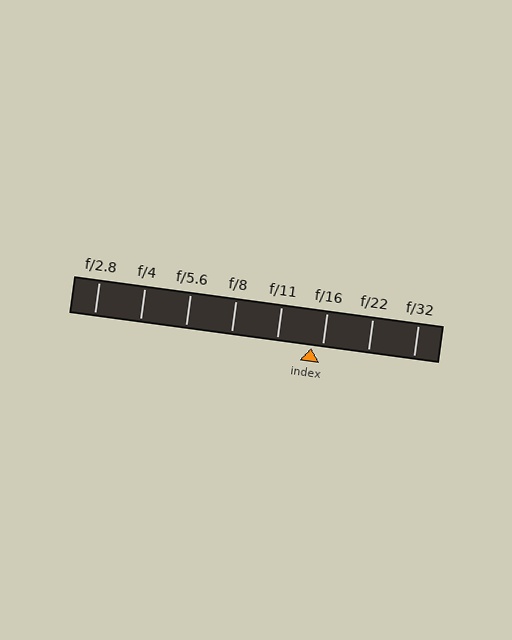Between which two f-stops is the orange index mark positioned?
The index mark is between f/11 and f/16.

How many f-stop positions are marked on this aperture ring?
There are 8 f-stop positions marked.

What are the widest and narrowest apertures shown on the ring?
The widest aperture shown is f/2.8 and the narrowest is f/32.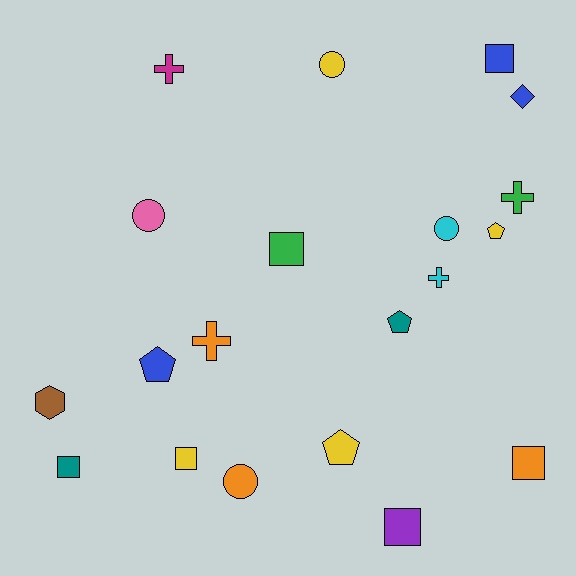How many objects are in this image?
There are 20 objects.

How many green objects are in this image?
There are 2 green objects.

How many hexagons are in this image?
There is 1 hexagon.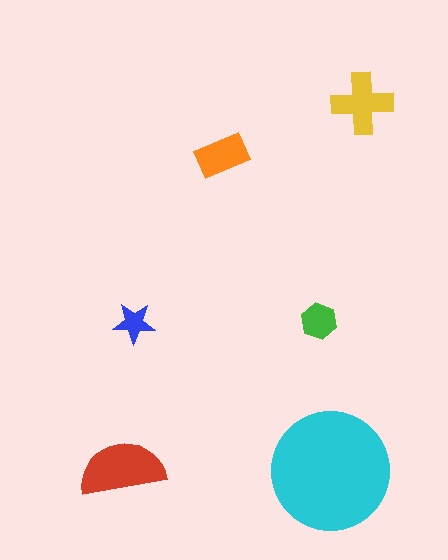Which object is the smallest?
The blue star.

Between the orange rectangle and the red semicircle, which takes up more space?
The red semicircle.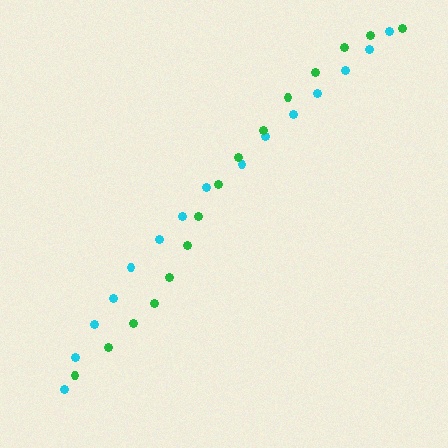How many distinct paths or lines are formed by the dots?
There are 2 distinct paths.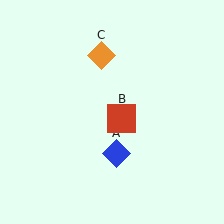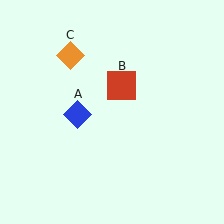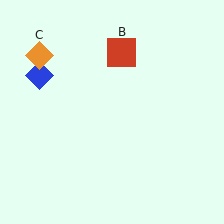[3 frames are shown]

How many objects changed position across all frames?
3 objects changed position: blue diamond (object A), red square (object B), orange diamond (object C).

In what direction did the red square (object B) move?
The red square (object B) moved up.